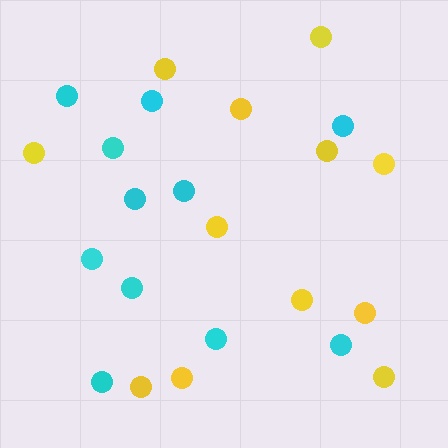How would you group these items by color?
There are 2 groups: one group of yellow circles (12) and one group of cyan circles (11).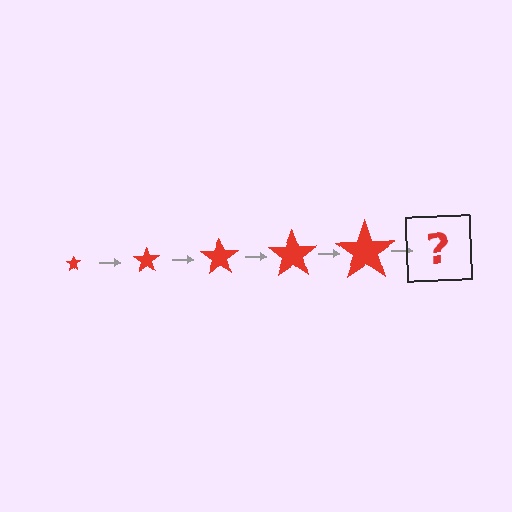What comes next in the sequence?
The next element should be a red star, larger than the previous one.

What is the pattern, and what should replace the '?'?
The pattern is that the star gets progressively larger each step. The '?' should be a red star, larger than the previous one.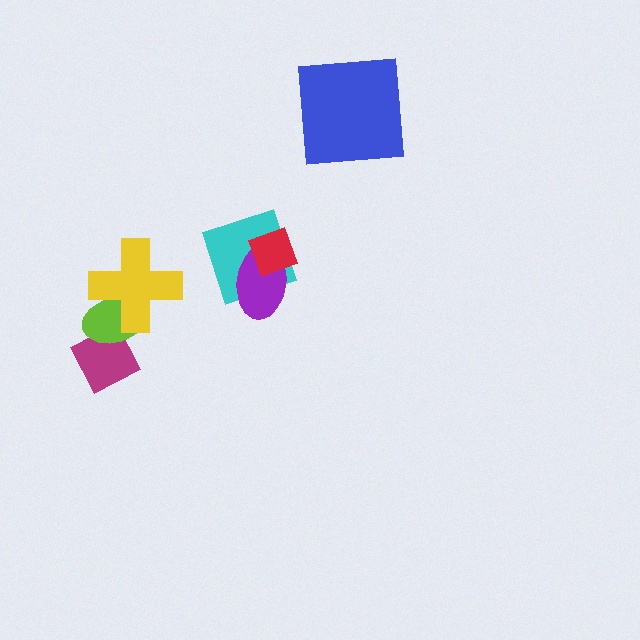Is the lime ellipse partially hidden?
Yes, it is partially covered by another shape.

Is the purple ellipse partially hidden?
Yes, it is partially covered by another shape.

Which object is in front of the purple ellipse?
The red diamond is in front of the purple ellipse.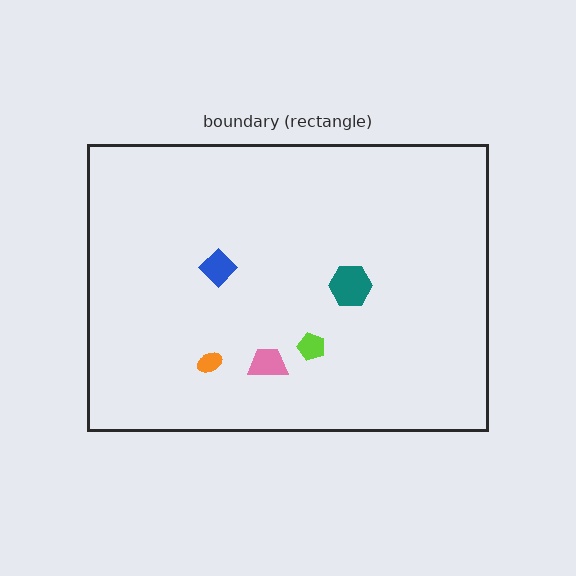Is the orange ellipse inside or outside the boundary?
Inside.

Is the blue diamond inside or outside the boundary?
Inside.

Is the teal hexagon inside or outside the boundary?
Inside.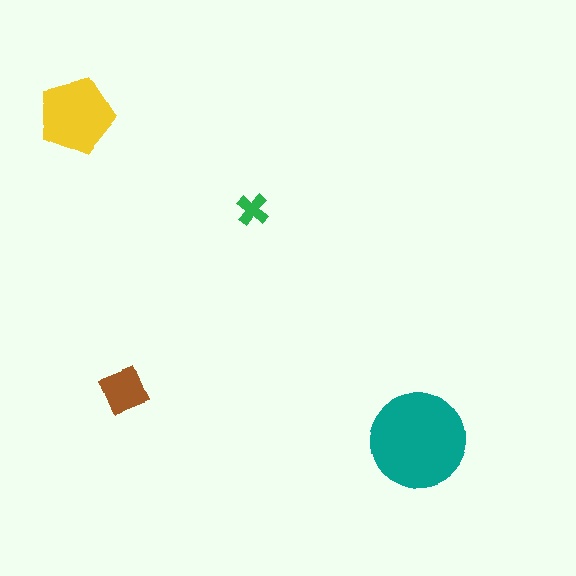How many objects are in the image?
There are 4 objects in the image.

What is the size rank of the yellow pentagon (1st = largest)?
2nd.